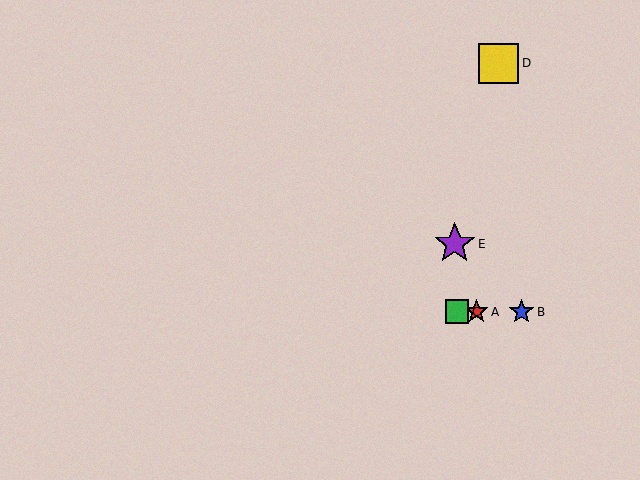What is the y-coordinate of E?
Object E is at y≈244.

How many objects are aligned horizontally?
3 objects (A, B, C) are aligned horizontally.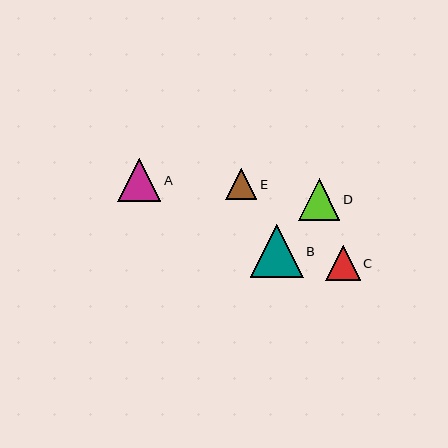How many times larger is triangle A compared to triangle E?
Triangle A is approximately 1.4 times the size of triangle E.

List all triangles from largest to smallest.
From largest to smallest: B, A, D, C, E.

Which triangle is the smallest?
Triangle E is the smallest with a size of approximately 31 pixels.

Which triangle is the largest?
Triangle B is the largest with a size of approximately 53 pixels.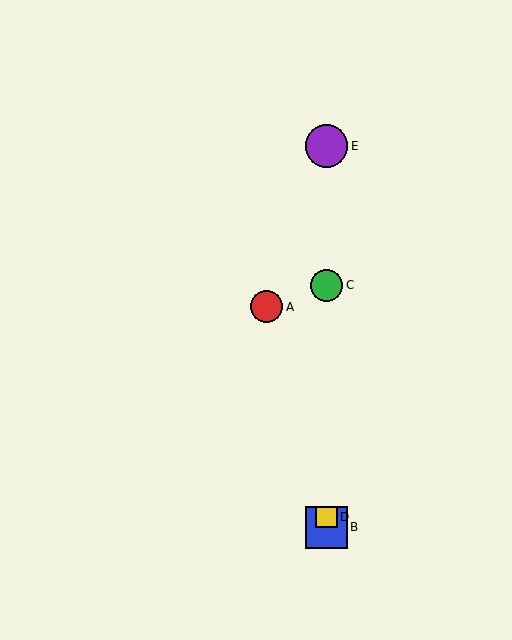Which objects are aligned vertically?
Objects B, C, D, E are aligned vertically.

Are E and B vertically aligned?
Yes, both are at x≈326.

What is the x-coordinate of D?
Object D is at x≈326.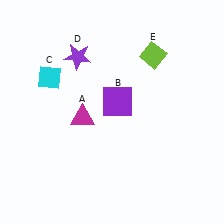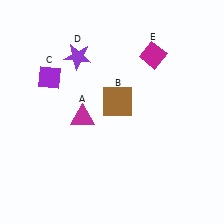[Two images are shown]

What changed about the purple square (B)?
In Image 1, B is purple. In Image 2, it changed to brown.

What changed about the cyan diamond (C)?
In Image 1, C is cyan. In Image 2, it changed to purple.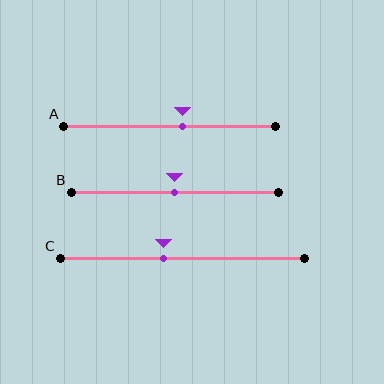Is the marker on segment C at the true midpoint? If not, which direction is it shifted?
No, the marker on segment C is shifted to the left by about 8% of the segment length.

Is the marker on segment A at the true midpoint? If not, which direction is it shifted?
No, the marker on segment A is shifted to the right by about 6% of the segment length.